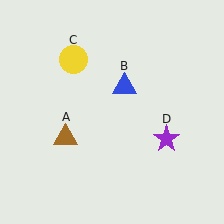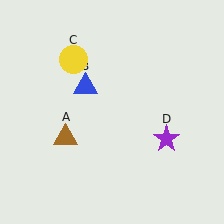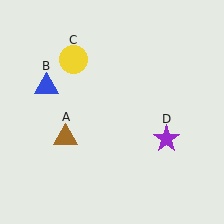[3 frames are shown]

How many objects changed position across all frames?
1 object changed position: blue triangle (object B).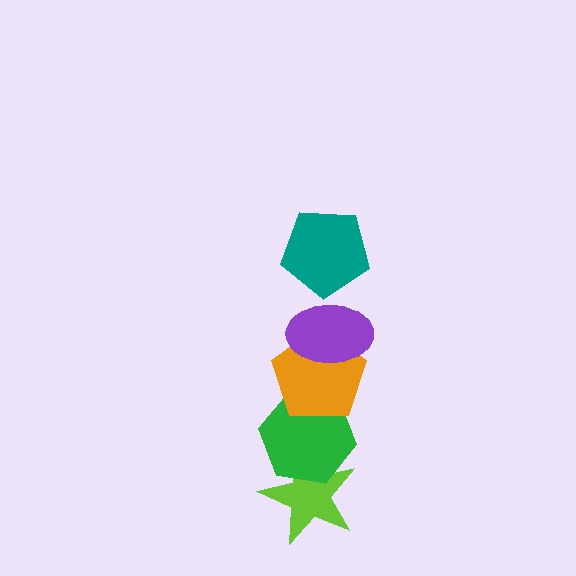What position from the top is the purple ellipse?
The purple ellipse is 2nd from the top.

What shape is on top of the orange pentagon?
The purple ellipse is on top of the orange pentagon.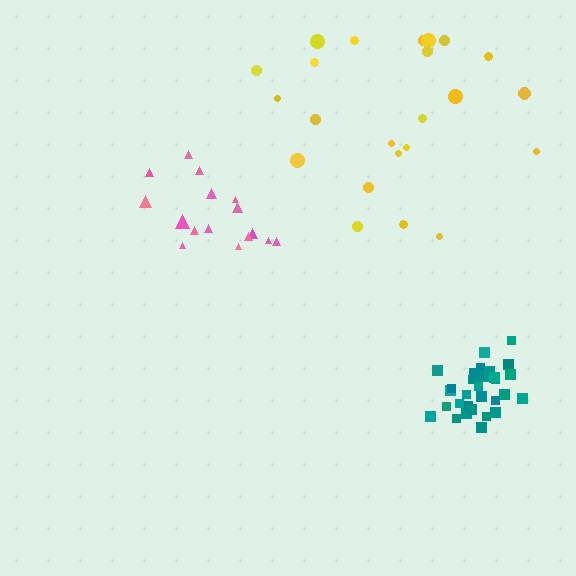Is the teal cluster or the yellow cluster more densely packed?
Teal.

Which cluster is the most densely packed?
Teal.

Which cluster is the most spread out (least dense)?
Yellow.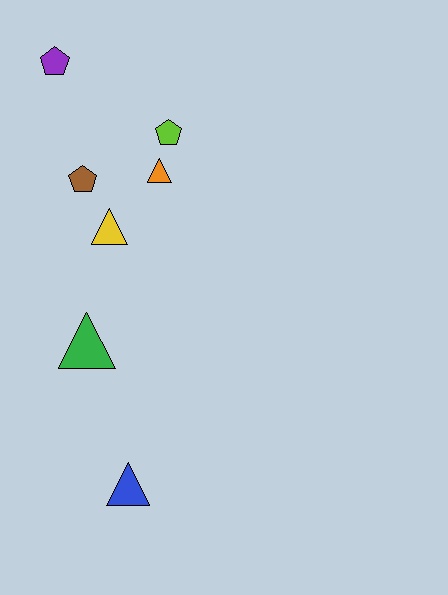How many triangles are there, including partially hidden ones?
There are 4 triangles.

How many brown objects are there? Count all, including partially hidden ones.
There is 1 brown object.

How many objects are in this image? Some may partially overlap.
There are 7 objects.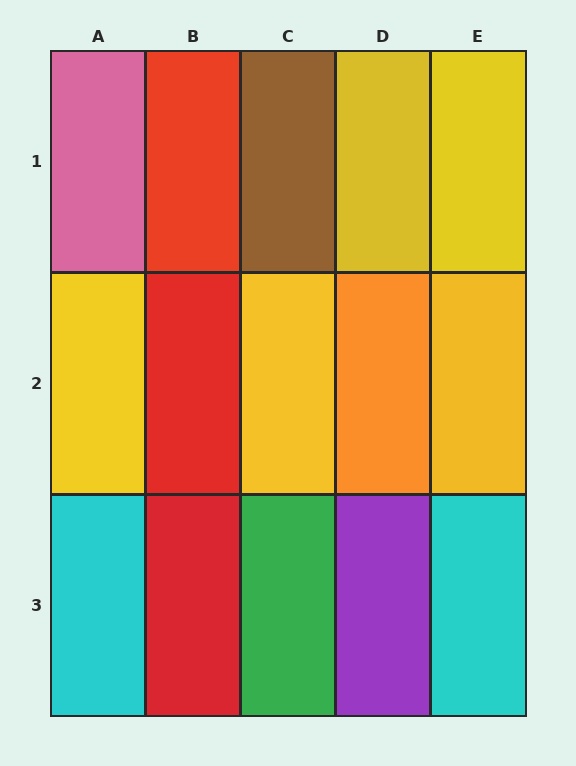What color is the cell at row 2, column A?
Yellow.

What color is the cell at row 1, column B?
Red.